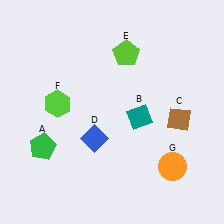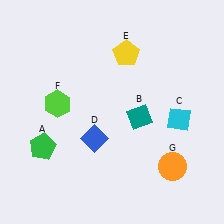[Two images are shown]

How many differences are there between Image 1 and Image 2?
There are 2 differences between the two images.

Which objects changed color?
C changed from brown to cyan. E changed from lime to yellow.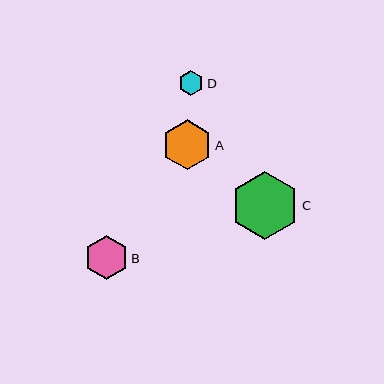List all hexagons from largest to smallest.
From largest to smallest: C, A, B, D.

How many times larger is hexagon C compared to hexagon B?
Hexagon C is approximately 1.6 times the size of hexagon B.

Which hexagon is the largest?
Hexagon C is the largest with a size of approximately 68 pixels.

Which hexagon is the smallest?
Hexagon D is the smallest with a size of approximately 25 pixels.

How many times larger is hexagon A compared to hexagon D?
Hexagon A is approximately 2.0 times the size of hexagon D.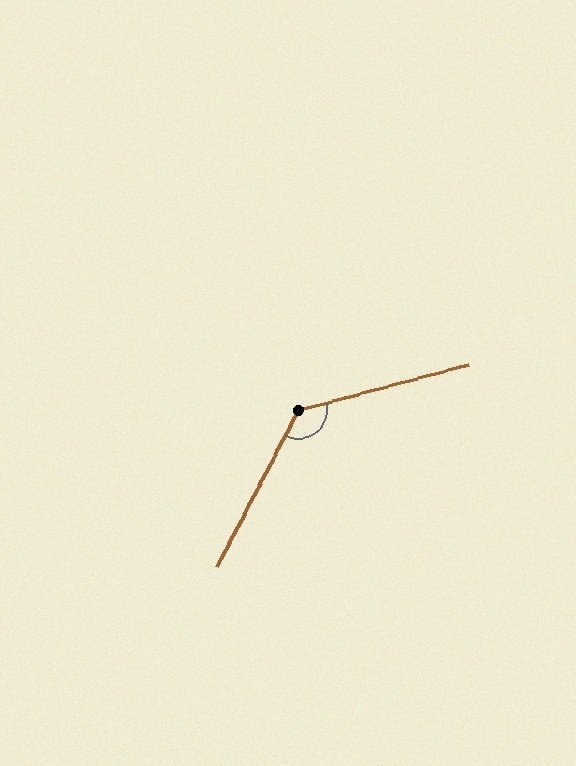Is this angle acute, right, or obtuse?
It is obtuse.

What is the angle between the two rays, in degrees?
Approximately 132 degrees.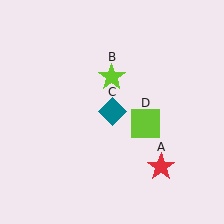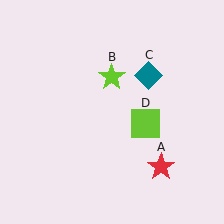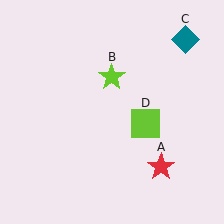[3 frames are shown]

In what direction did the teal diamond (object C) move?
The teal diamond (object C) moved up and to the right.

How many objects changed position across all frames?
1 object changed position: teal diamond (object C).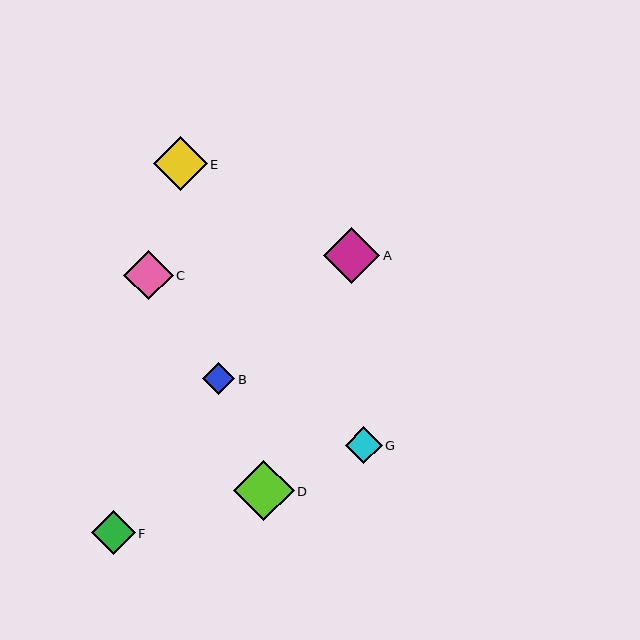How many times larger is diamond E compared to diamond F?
Diamond E is approximately 1.2 times the size of diamond F.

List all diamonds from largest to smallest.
From largest to smallest: D, A, E, C, F, G, B.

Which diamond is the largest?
Diamond D is the largest with a size of approximately 60 pixels.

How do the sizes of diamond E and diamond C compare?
Diamond E and diamond C are approximately the same size.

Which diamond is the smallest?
Diamond B is the smallest with a size of approximately 32 pixels.